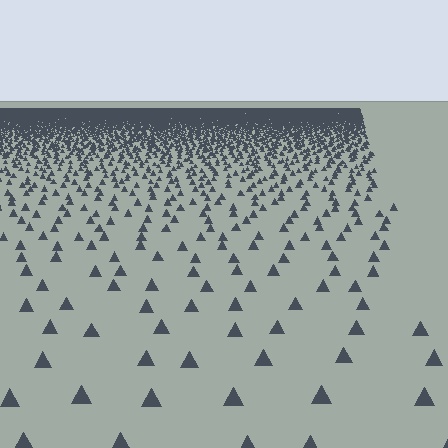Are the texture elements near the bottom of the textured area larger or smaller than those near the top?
Larger. Near the bottom, elements are closer to the viewer and appear at a bigger on-screen size.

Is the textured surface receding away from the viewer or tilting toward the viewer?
The surface is receding away from the viewer. Texture elements get smaller and denser toward the top.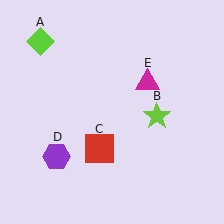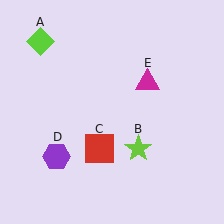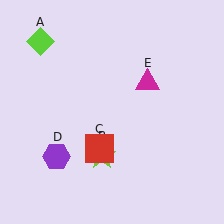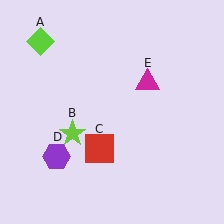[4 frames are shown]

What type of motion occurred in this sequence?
The lime star (object B) rotated clockwise around the center of the scene.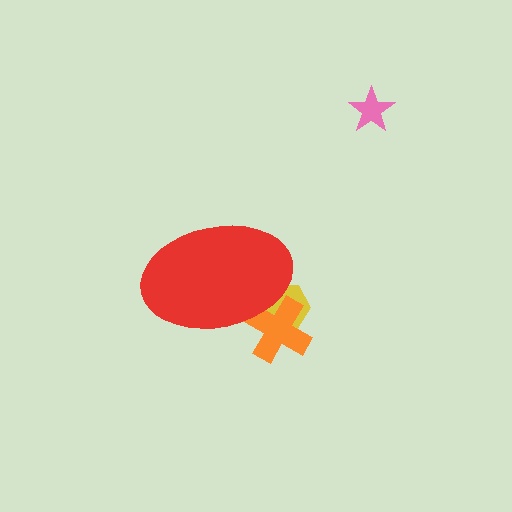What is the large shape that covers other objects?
A red ellipse.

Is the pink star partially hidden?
No, the pink star is fully visible.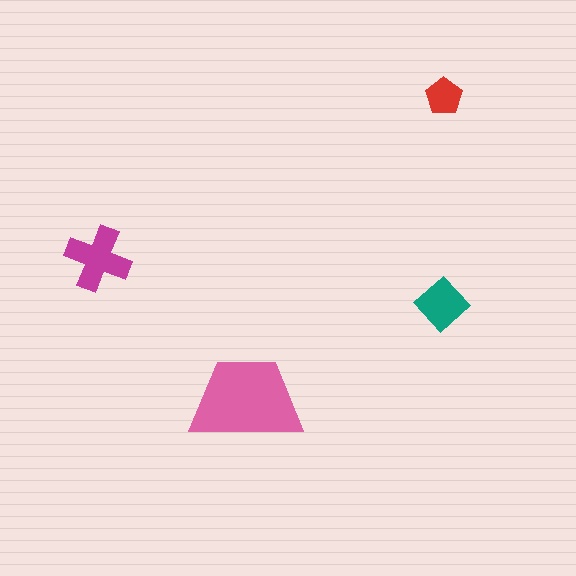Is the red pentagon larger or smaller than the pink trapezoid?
Smaller.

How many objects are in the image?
There are 4 objects in the image.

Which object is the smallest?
The red pentagon.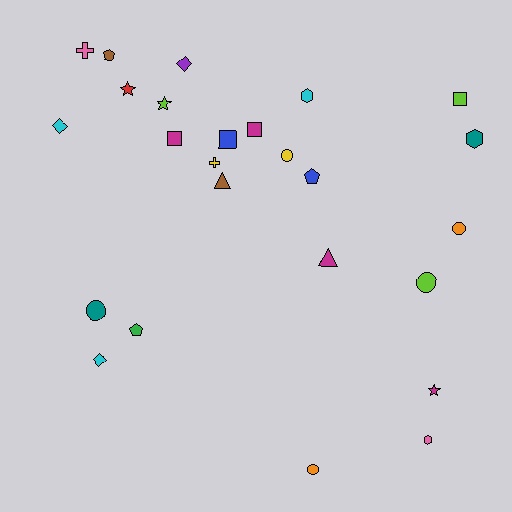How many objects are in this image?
There are 25 objects.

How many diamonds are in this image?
There are 3 diamonds.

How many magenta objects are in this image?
There are 4 magenta objects.